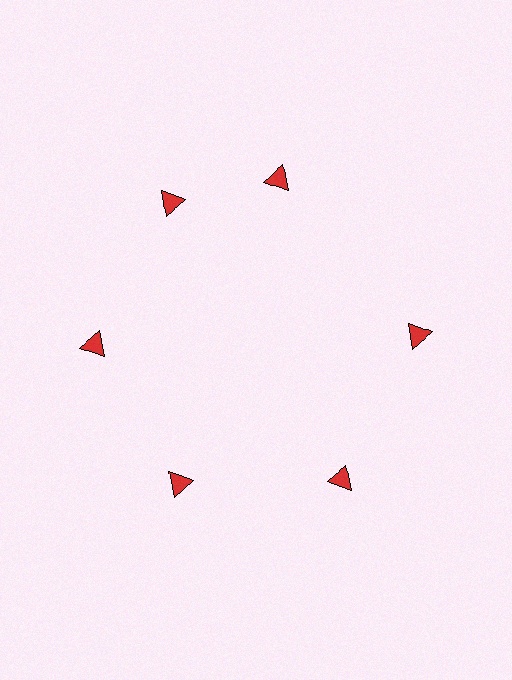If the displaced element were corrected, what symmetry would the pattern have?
It would have 6-fold rotational symmetry — the pattern would map onto itself every 60 degrees.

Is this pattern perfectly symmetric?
No. The 6 red triangles are arranged in a ring, but one element near the 1 o'clock position is rotated out of alignment along the ring, breaking the 6-fold rotational symmetry.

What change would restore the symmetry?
The symmetry would be restored by rotating it back into even spacing with its neighbors so that all 6 triangles sit at equal angles and equal distance from the center.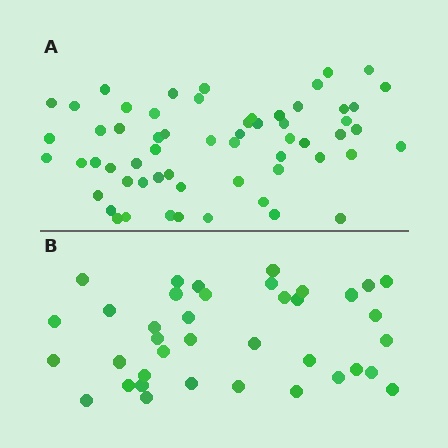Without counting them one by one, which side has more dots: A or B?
Region A (the top region) has more dots.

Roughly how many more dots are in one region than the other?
Region A has approximately 20 more dots than region B.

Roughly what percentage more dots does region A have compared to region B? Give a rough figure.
About 60% more.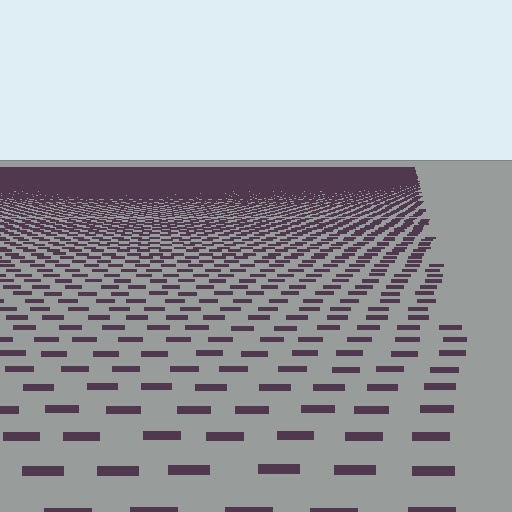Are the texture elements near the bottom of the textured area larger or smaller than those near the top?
Larger. Near the bottom, elements are closer to the viewer and appear at a bigger on-screen size.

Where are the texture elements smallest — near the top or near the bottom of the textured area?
Near the top.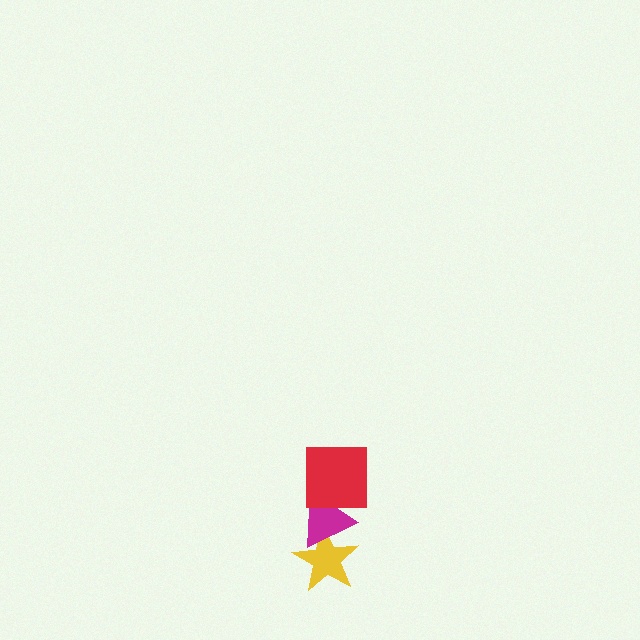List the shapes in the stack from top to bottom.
From top to bottom: the red square, the magenta triangle, the yellow star.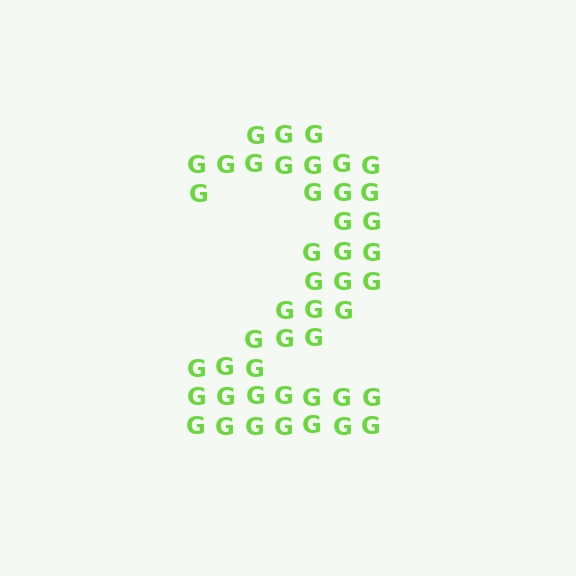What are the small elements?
The small elements are letter G's.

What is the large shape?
The large shape is the digit 2.